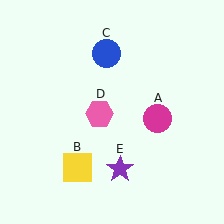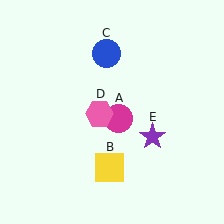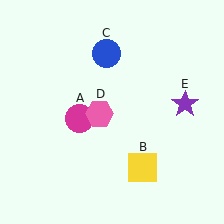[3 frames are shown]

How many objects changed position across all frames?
3 objects changed position: magenta circle (object A), yellow square (object B), purple star (object E).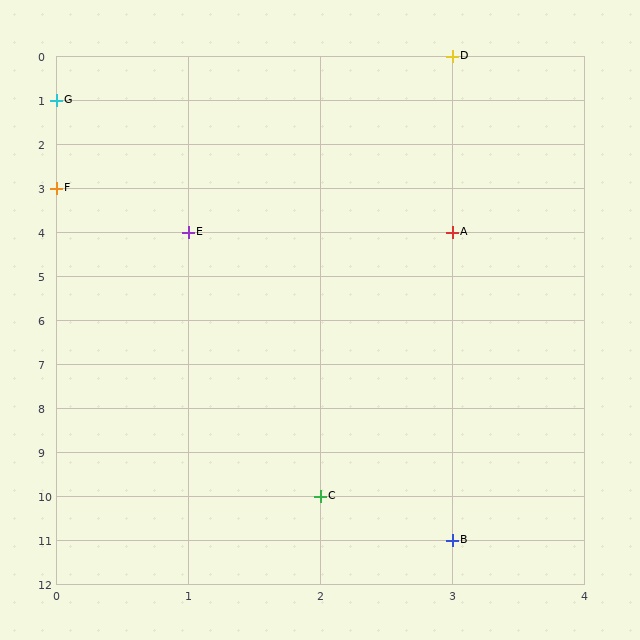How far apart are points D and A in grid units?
Points D and A are 4 rows apart.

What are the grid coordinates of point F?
Point F is at grid coordinates (0, 3).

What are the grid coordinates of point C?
Point C is at grid coordinates (2, 10).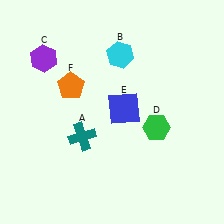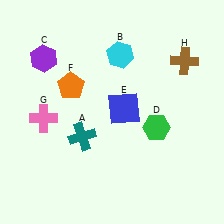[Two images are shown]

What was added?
A pink cross (G), a brown cross (H) were added in Image 2.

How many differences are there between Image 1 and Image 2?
There are 2 differences between the two images.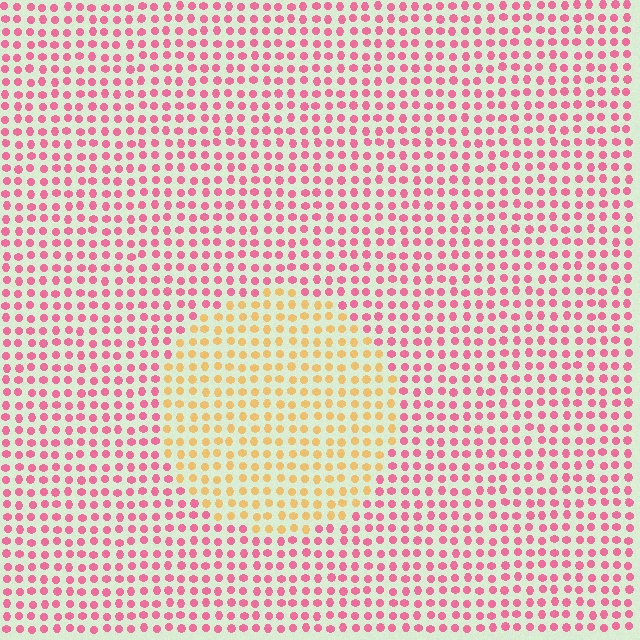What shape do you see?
I see a circle.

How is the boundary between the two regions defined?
The boundary is defined purely by a slight shift in hue (about 61 degrees). Spacing, size, and orientation are identical on both sides.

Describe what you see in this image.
The image is filled with small pink elements in a uniform arrangement. A circle-shaped region is visible where the elements are tinted to a slightly different hue, forming a subtle color boundary.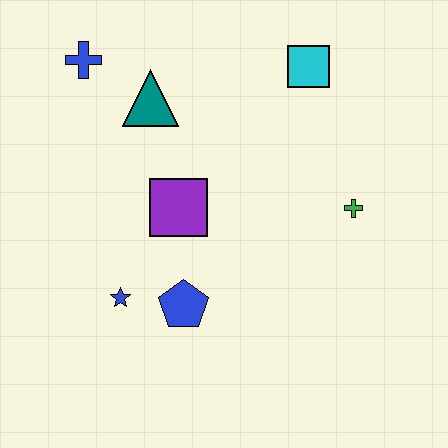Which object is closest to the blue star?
The blue pentagon is closest to the blue star.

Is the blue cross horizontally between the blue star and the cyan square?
No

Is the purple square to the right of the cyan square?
No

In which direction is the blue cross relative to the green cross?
The blue cross is to the left of the green cross.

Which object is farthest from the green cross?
The blue cross is farthest from the green cross.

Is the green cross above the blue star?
Yes